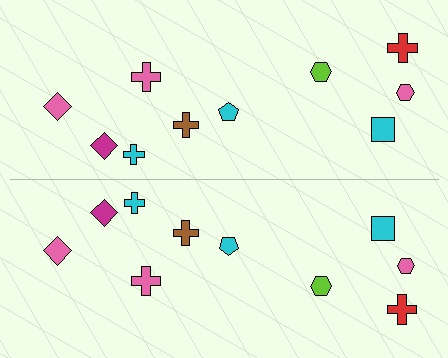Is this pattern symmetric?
Yes, this pattern has bilateral (reflection) symmetry.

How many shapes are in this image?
There are 20 shapes in this image.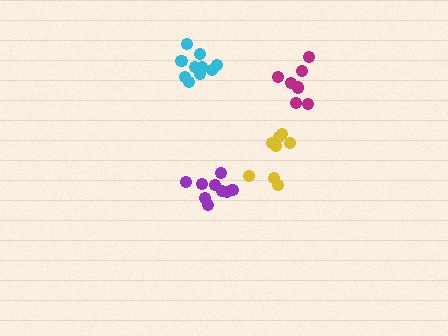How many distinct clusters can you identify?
There are 4 distinct clusters.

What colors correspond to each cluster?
The clusters are colored: magenta, yellow, purple, cyan.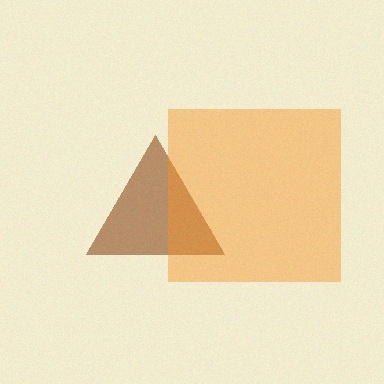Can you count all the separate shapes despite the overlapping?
Yes, there are 2 separate shapes.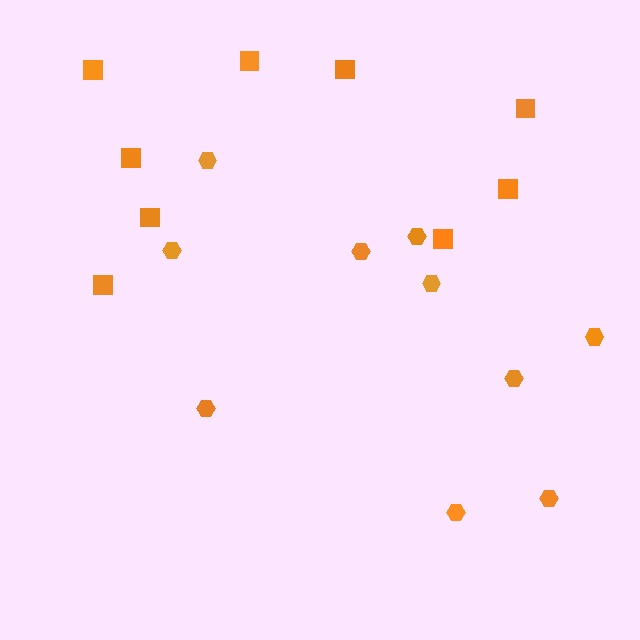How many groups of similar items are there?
There are 2 groups: one group of squares (9) and one group of hexagons (10).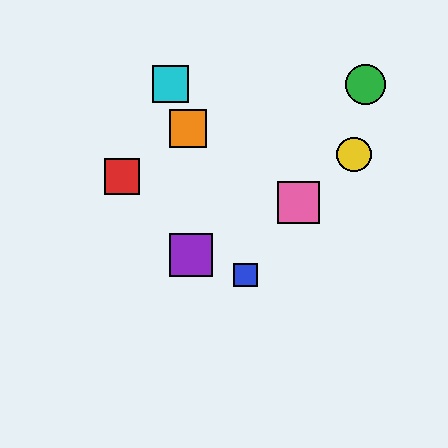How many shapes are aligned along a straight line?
3 shapes (the blue square, the orange square, the cyan square) are aligned along a straight line.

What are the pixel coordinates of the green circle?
The green circle is at (365, 85).